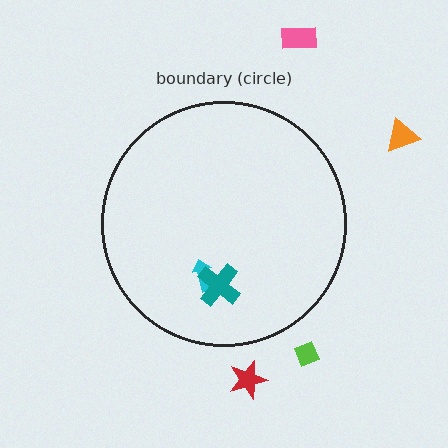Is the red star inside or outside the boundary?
Outside.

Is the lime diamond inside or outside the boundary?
Outside.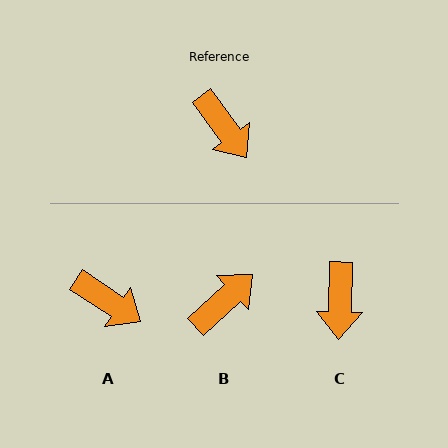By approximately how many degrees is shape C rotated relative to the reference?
Approximately 38 degrees clockwise.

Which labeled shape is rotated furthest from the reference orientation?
B, about 97 degrees away.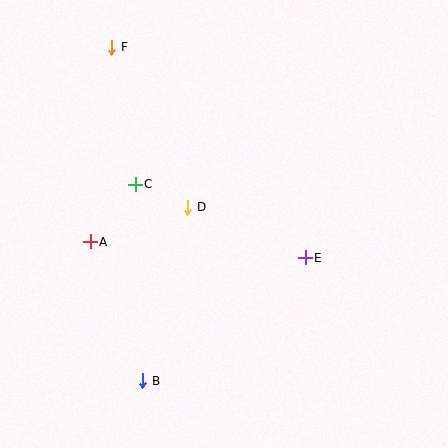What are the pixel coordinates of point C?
Point C is at (135, 184).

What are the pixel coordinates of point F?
Point F is at (112, 47).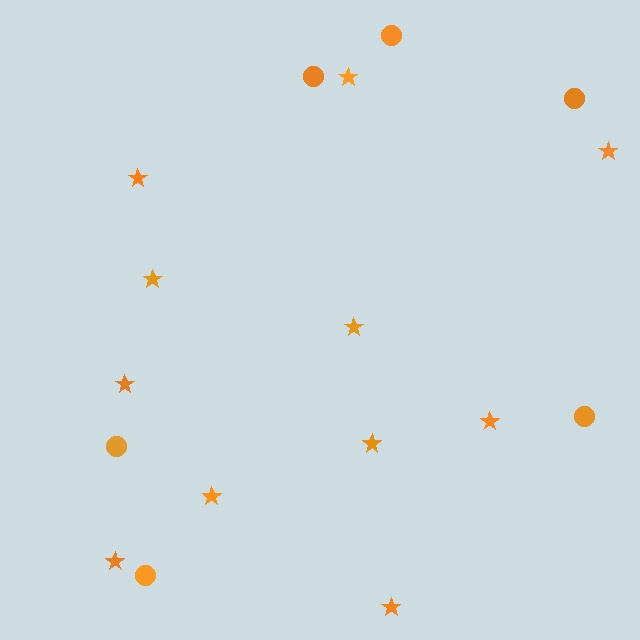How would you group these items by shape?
There are 2 groups: one group of circles (6) and one group of stars (11).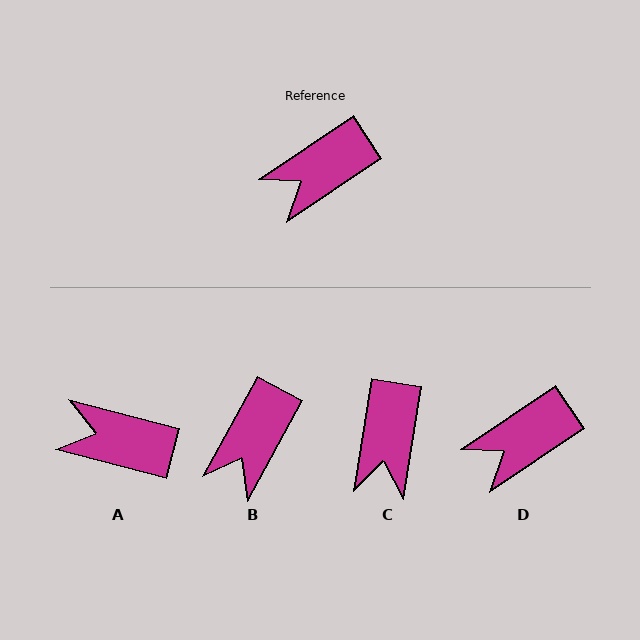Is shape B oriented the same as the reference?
No, it is off by about 28 degrees.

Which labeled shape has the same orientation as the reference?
D.